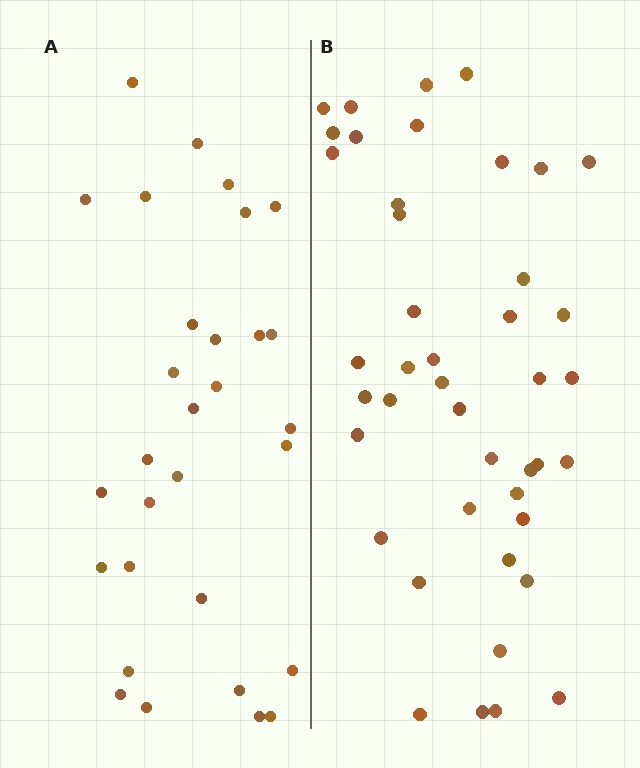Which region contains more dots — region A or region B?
Region B (the right region) has more dots.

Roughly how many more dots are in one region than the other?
Region B has approximately 15 more dots than region A.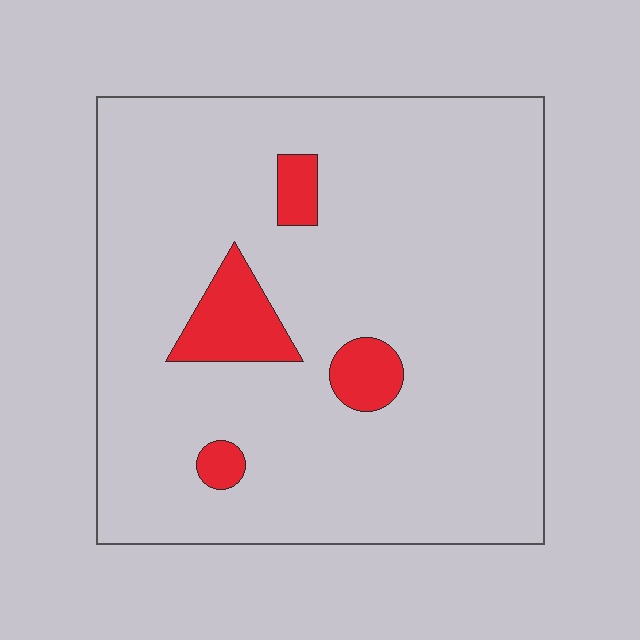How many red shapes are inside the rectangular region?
4.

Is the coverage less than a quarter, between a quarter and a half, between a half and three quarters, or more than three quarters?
Less than a quarter.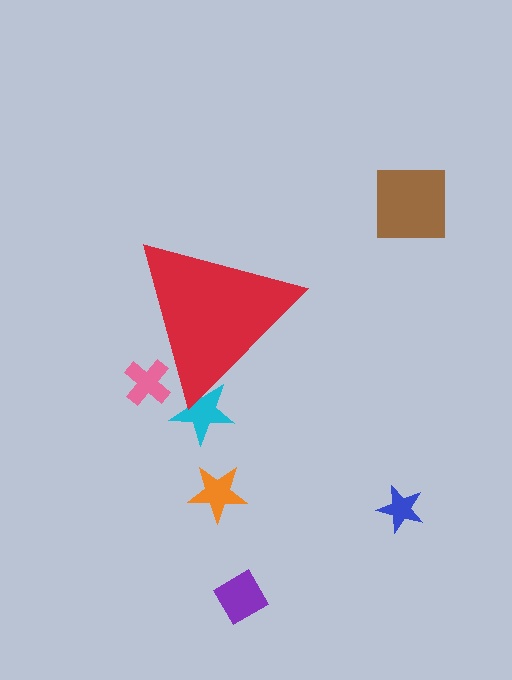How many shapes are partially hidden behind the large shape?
2 shapes are partially hidden.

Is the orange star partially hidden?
No, the orange star is fully visible.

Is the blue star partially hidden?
No, the blue star is fully visible.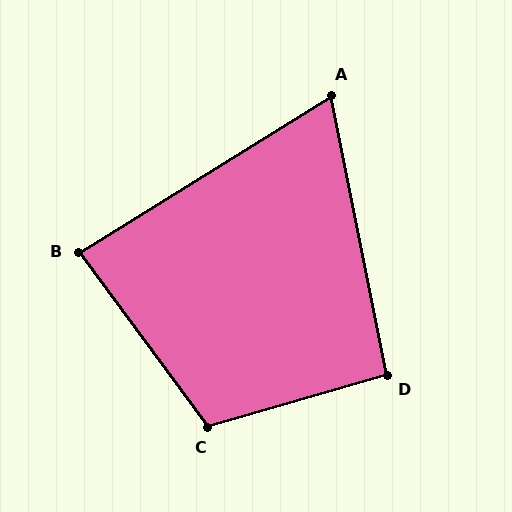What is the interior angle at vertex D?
Approximately 95 degrees (approximately right).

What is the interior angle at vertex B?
Approximately 85 degrees (approximately right).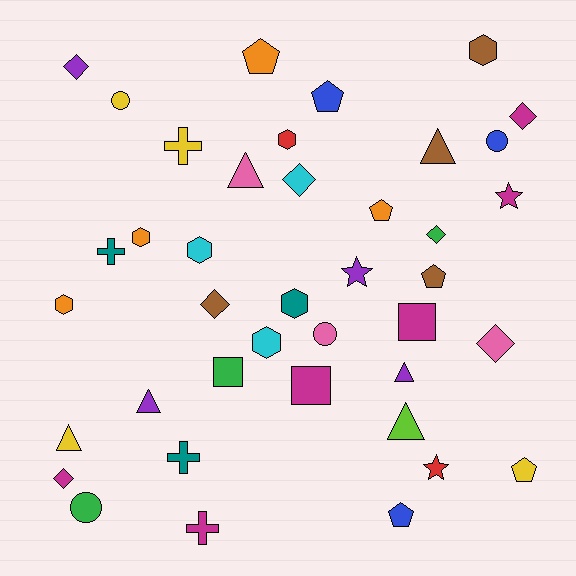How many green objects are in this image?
There are 3 green objects.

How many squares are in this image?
There are 3 squares.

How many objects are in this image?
There are 40 objects.